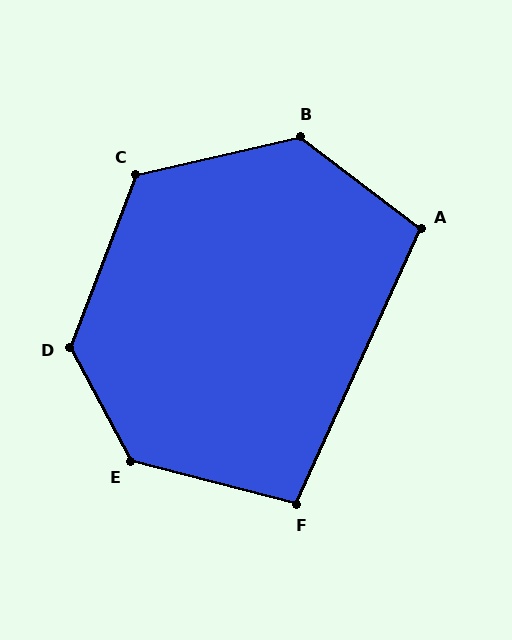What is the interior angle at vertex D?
Approximately 131 degrees (obtuse).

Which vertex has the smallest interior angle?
F, at approximately 100 degrees.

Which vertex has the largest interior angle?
E, at approximately 133 degrees.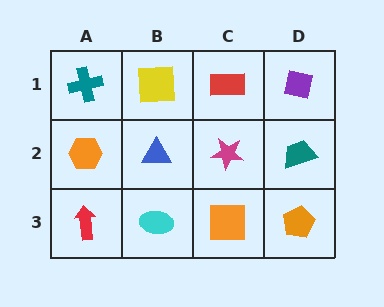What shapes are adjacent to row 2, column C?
A red rectangle (row 1, column C), an orange square (row 3, column C), a blue triangle (row 2, column B), a teal trapezoid (row 2, column D).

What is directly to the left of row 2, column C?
A blue triangle.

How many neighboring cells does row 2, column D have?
3.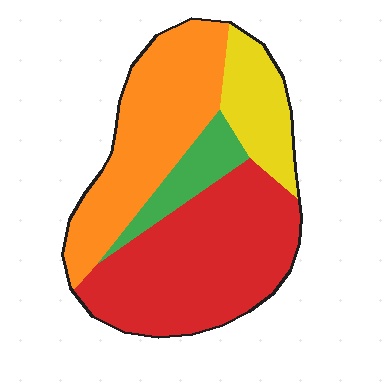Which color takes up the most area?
Red, at roughly 45%.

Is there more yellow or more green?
Yellow.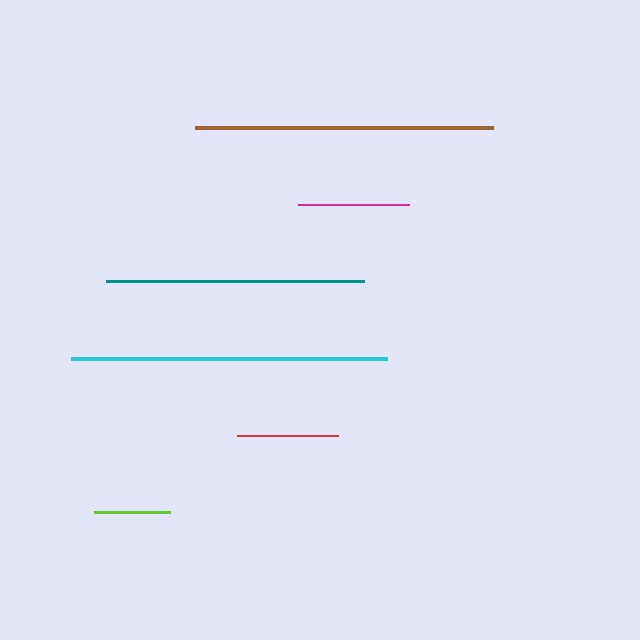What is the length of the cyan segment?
The cyan segment is approximately 316 pixels long.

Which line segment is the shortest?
The lime line is the shortest at approximately 76 pixels.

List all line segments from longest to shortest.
From longest to shortest: cyan, brown, teal, magenta, red, lime.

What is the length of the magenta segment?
The magenta segment is approximately 110 pixels long.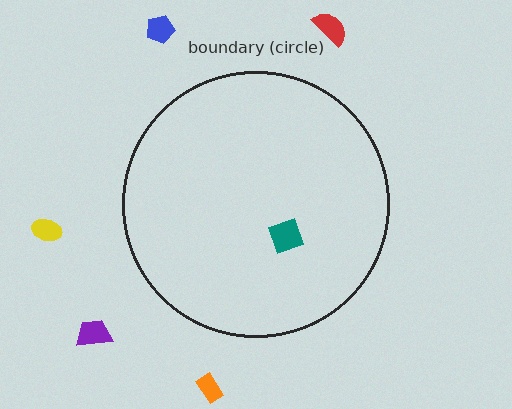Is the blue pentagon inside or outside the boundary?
Outside.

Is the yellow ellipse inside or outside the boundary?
Outside.